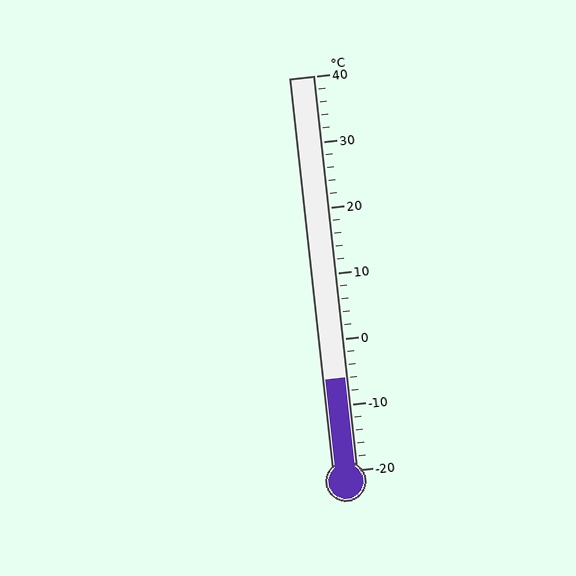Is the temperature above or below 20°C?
The temperature is below 20°C.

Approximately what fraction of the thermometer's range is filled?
The thermometer is filled to approximately 25% of its range.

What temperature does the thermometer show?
The thermometer shows approximately -6°C.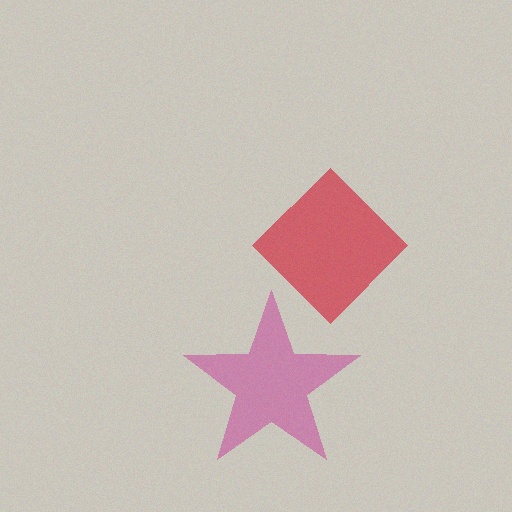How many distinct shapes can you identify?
There are 2 distinct shapes: a magenta star, a red diamond.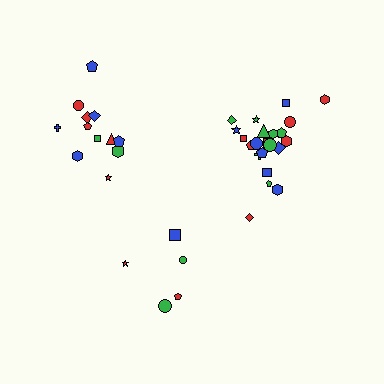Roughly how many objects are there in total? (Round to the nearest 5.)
Roughly 40 objects in total.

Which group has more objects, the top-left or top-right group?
The top-right group.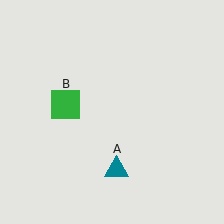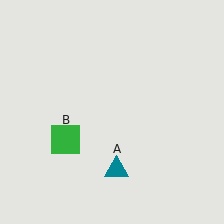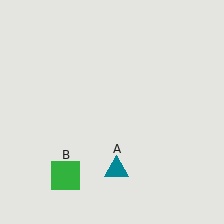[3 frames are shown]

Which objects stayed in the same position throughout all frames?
Teal triangle (object A) remained stationary.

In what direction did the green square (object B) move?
The green square (object B) moved down.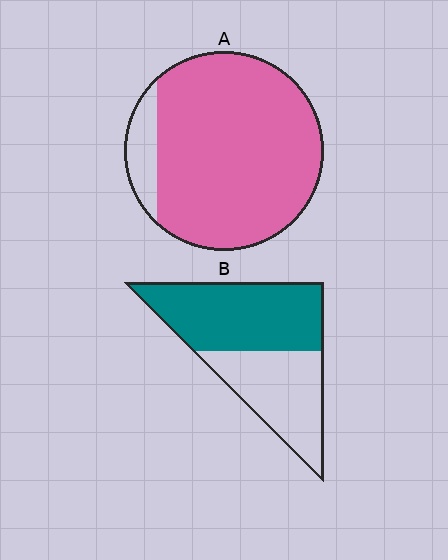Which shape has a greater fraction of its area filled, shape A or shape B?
Shape A.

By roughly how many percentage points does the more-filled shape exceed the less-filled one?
By roughly 30 percentage points (A over B).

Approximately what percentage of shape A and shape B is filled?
A is approximately 90% and B is approximately 55%.